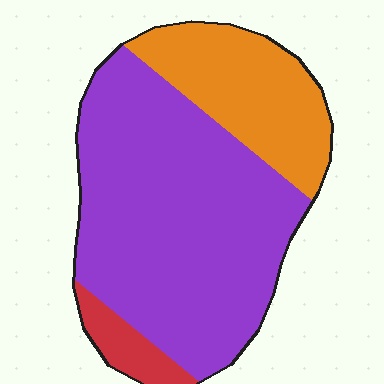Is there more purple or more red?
Purple.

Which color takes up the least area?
Red, at roughly 5%.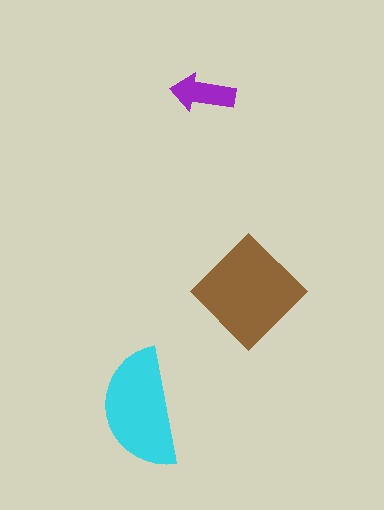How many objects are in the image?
There are 3 objects in the image.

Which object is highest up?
The purple arrow is topmost.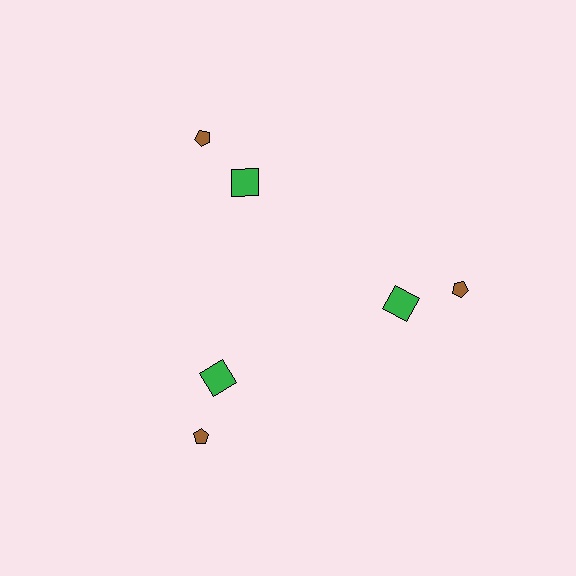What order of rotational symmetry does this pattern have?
This pattern has 3-fold rotational symmetry.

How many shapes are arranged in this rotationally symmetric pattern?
There are 6 shapes, arranged in 3 groups of 2.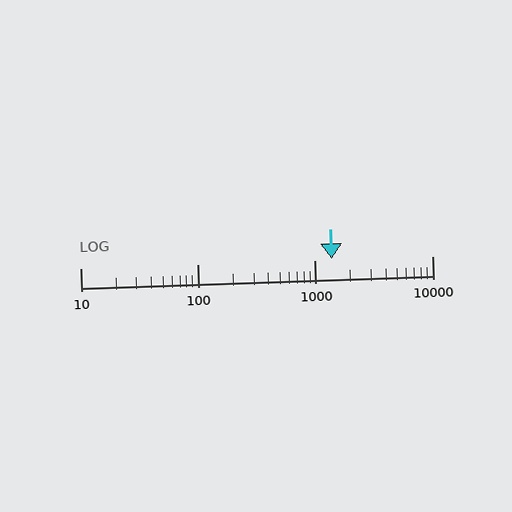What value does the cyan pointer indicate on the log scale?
The pointer indicates approximately 1400.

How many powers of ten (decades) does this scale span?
The scale spans 3 decades, from 10 to 10000.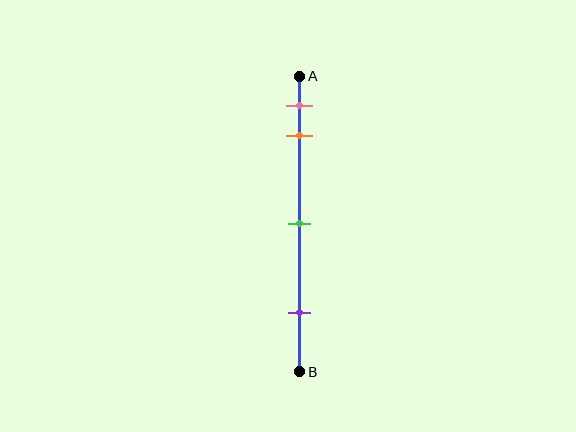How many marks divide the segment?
There are 4 marks dividing the segment.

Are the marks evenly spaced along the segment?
No, the marks are not evenly spaced.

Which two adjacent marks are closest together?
The pink and orange marks are the closest adjacent pair.